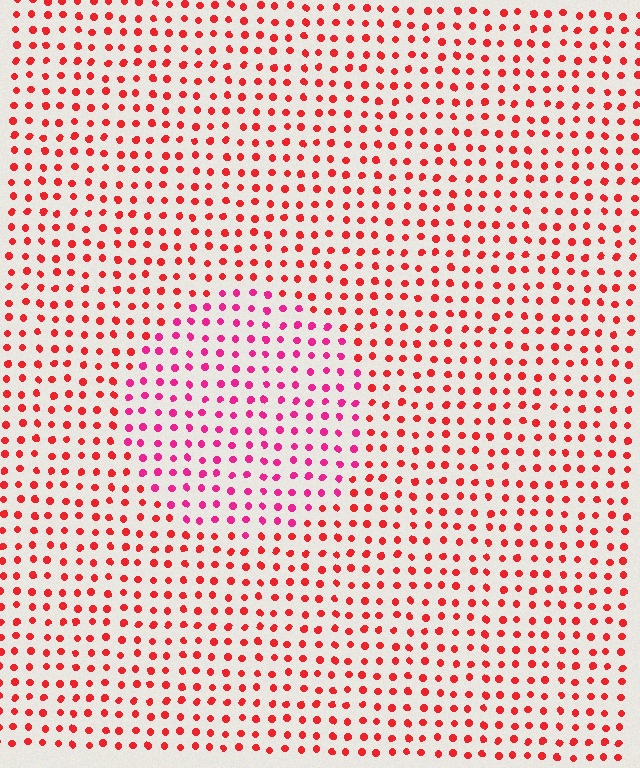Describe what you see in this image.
The image is filled with small red elements in a uniform arrangement. A circle-shaped region is visible where the elements are tinted to a slightly different hue, forming a subtle color boundary.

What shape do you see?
I see a circle.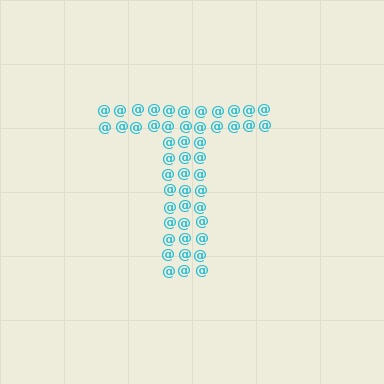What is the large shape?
The large shape is the letter T.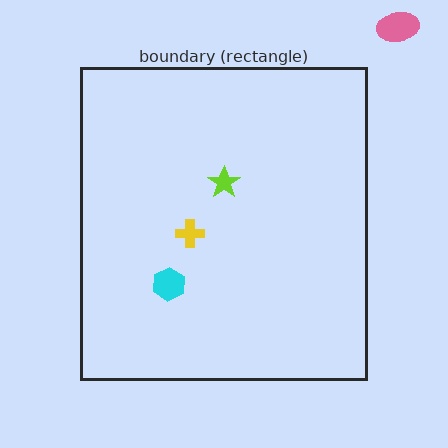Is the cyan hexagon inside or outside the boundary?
Inside.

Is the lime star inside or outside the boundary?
Inside.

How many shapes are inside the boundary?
3 inside, 1 outside.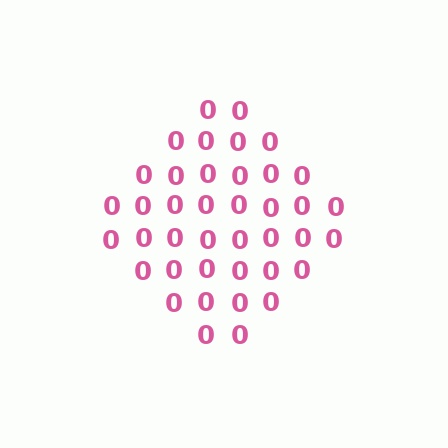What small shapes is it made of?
It is made of small digit 0's.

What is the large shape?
The large shape is a diamond.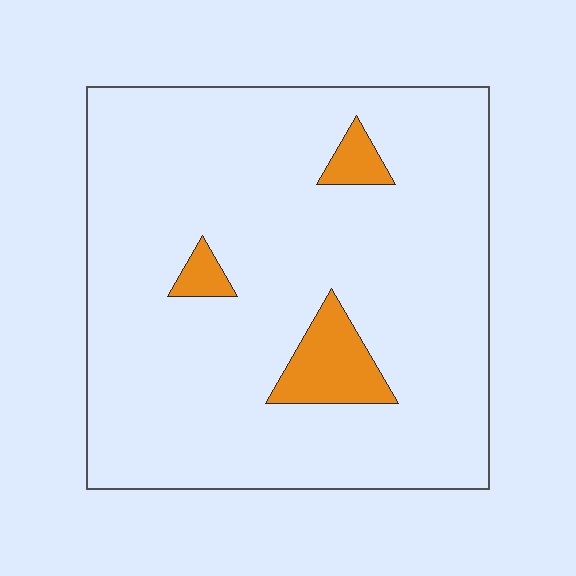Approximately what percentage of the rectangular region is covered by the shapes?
Approximately 10%.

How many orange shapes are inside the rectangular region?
3.